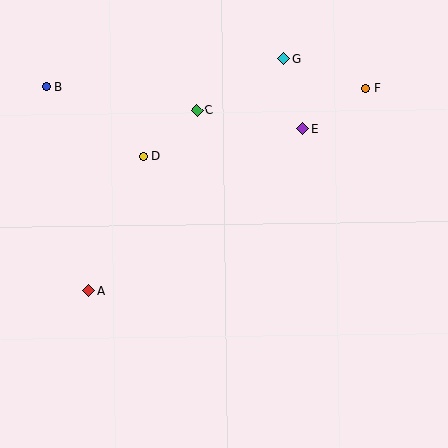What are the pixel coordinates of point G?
Point G is at (284, 59).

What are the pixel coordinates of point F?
Point F is at (366, 88).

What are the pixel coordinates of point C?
Point C is at (197, 111).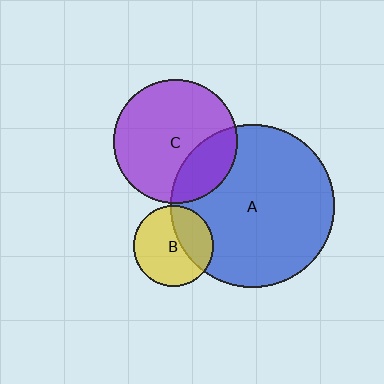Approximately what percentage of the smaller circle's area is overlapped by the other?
Approximately 35%.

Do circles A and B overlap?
Yes.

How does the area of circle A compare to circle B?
Approximately 4.1 times.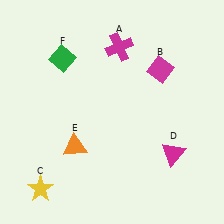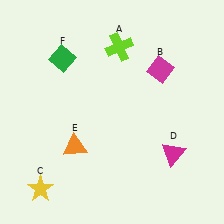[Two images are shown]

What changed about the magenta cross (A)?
In Image 1, A is magenta. In Image 2, it changed to lime.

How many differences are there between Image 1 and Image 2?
There is 1 difference between the two images.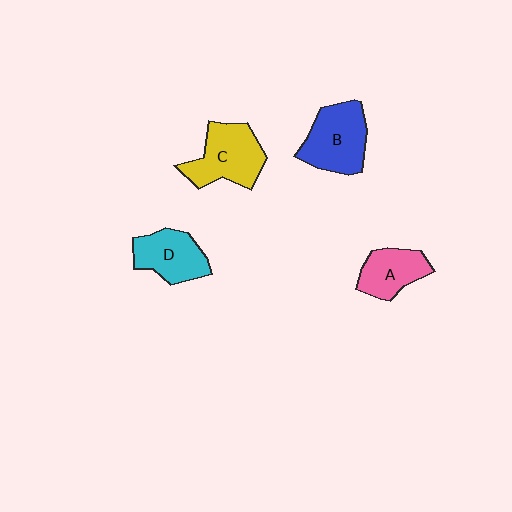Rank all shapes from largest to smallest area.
From largest to smallest: C (yellow), B (blue), D (cyan), A (pink).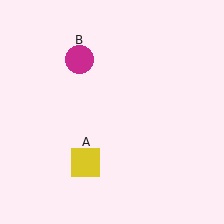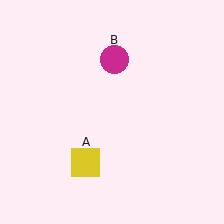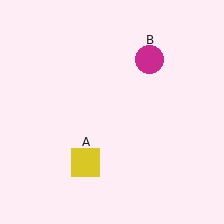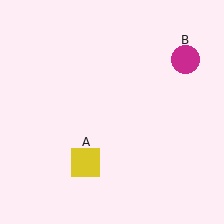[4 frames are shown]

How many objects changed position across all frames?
1 object changed position: magenta circle (object B).